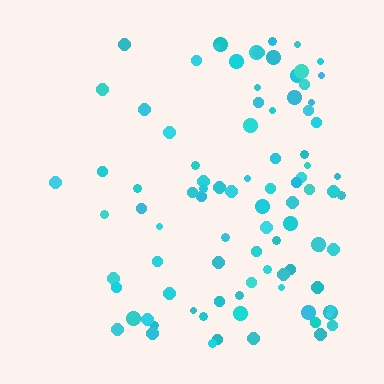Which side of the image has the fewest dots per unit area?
The left.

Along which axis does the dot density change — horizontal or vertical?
Horizontal.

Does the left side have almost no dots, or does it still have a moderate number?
Still a moderate number, just noticeably fewer than the right.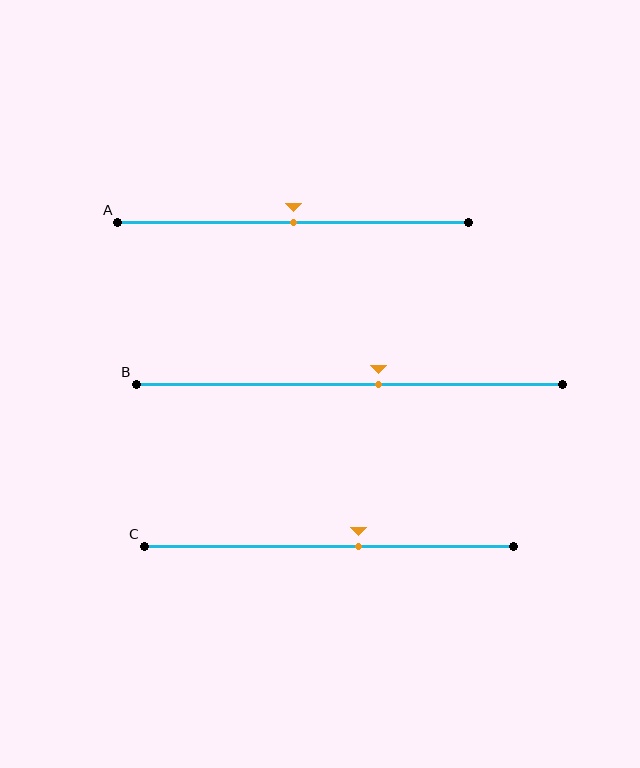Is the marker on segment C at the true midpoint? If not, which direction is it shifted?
No, the marker on segment C is shifted to the right by about 8% of the segment length.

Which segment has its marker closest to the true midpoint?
Segment A has its marker closest to the true midpoint.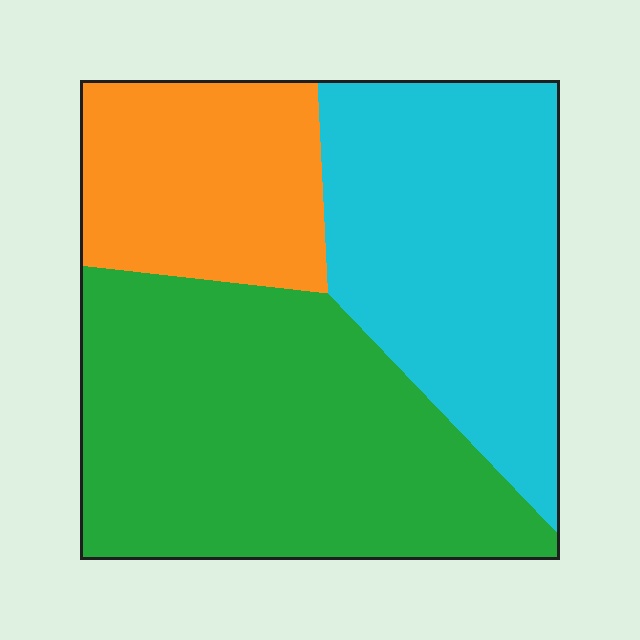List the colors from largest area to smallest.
From largest to smallest: green, cyan, orange.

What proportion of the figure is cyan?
Cyan takes up about one third (1/3) of the figure.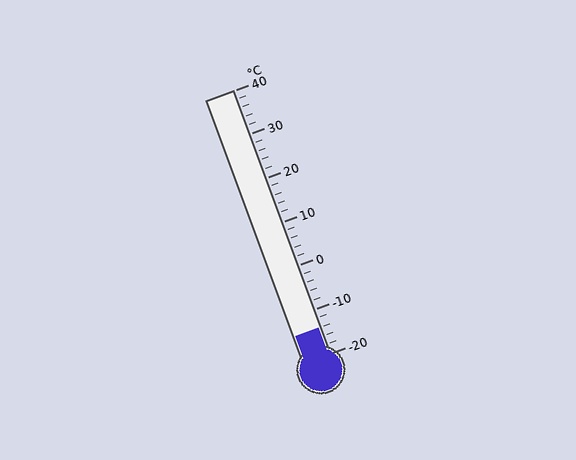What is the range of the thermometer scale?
The thermometer scale ranges from -20°C to 40°C.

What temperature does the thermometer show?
The thermometer shows approximately -14°C.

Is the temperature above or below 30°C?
The temperature is below 30°C.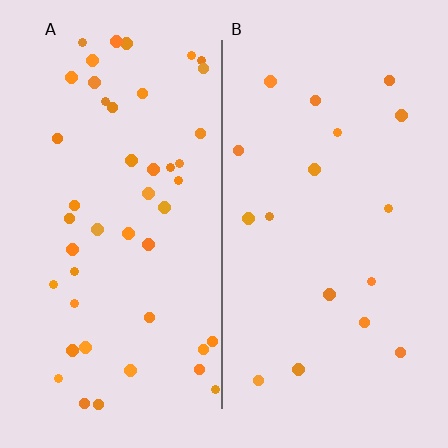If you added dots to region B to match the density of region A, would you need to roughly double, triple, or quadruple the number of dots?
Approximately triple.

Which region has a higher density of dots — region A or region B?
A (the left).